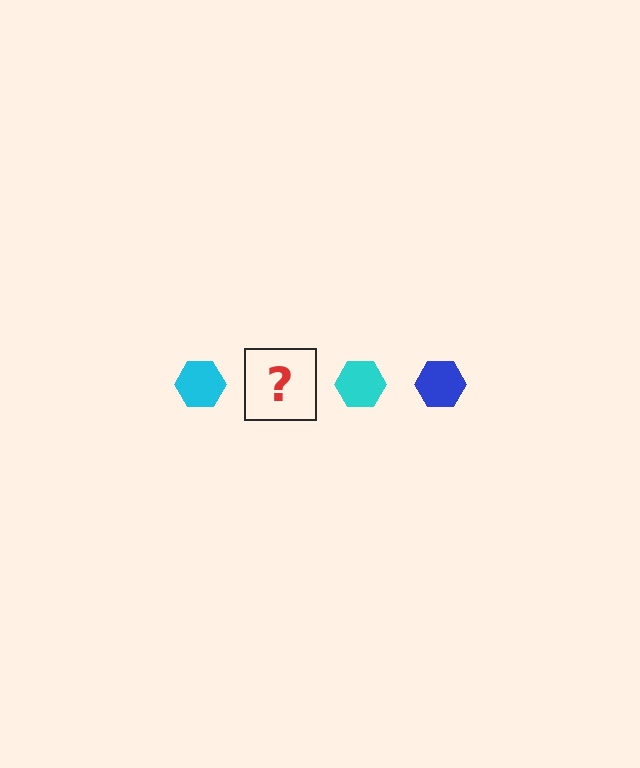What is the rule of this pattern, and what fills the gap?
The rule is that the pattern cycles through cyan, blue hexagons. The gap should be filled with a blue hexagon.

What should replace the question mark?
The question mark should be replaced with a blue hexagon.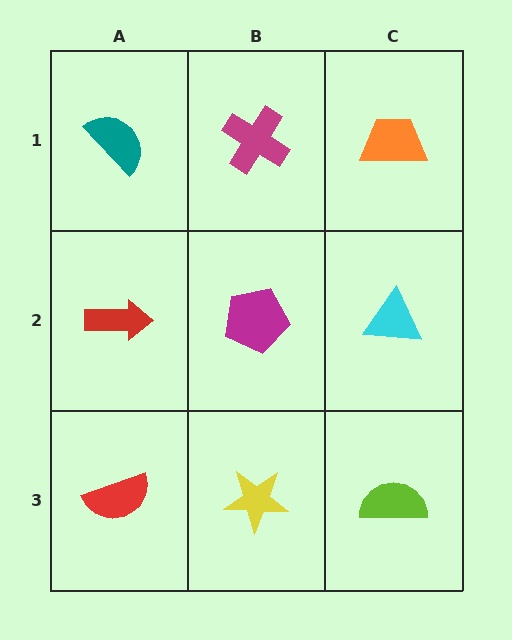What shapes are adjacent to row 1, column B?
A magenta pentagon (row 2, column B), a teal semicircle (row 1, column A), an orange trapezoid (row 1, column C).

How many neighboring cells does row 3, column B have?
3.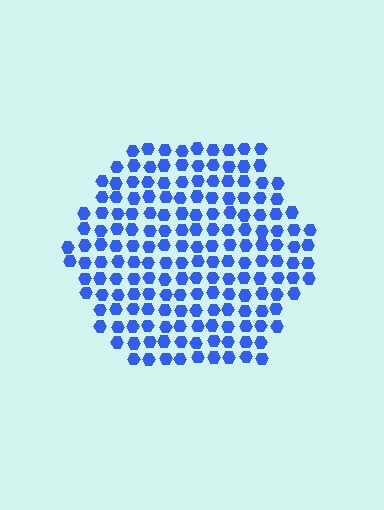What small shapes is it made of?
It is made of small hexagons.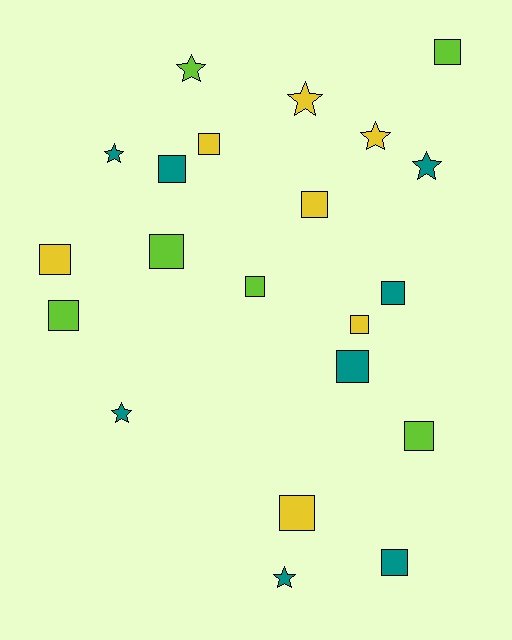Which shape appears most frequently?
Square, with 14 objects.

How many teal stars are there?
There are 4 teal stars.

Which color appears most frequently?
Teal, with 8 objects.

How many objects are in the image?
There are 21 objects.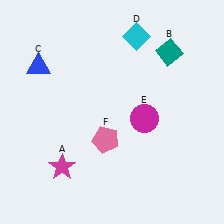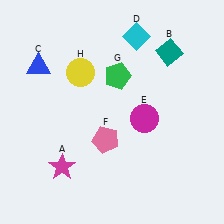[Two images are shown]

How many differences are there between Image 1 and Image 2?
There are 2 differences between the two images.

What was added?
A green pentagon (G), a yellow circle (H) were added in Image 2.